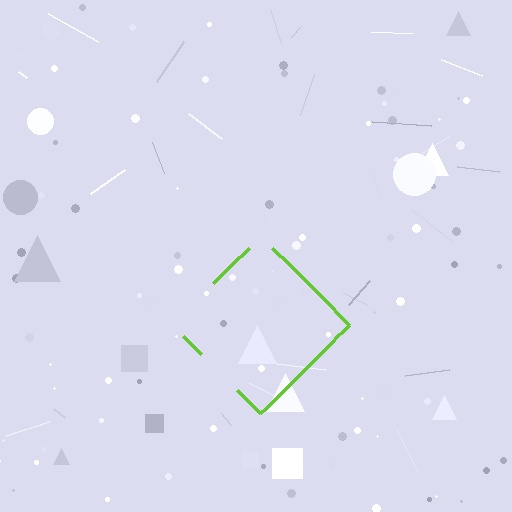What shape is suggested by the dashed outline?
The dashed outline suggests a diamond.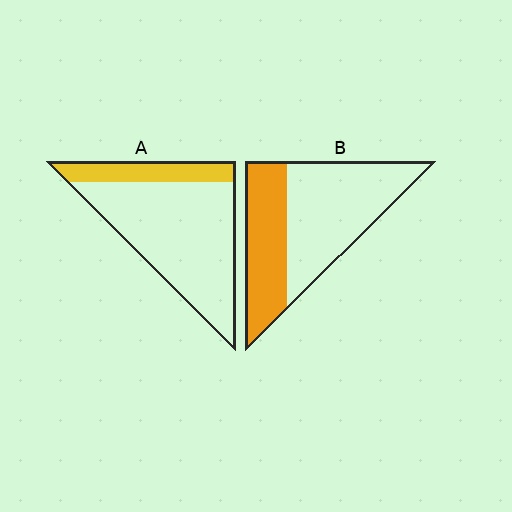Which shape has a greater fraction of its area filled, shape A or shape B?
Shape B.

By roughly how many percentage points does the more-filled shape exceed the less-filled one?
By roughly 20 percentage points (B over A).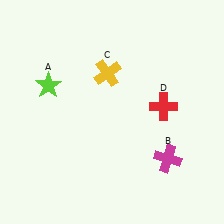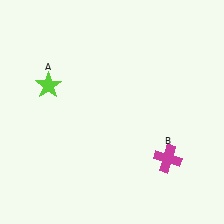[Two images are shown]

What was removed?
The red cross (D), the yellow cross (C) were removed in Image 2.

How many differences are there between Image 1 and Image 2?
There are 2 differences between the two images.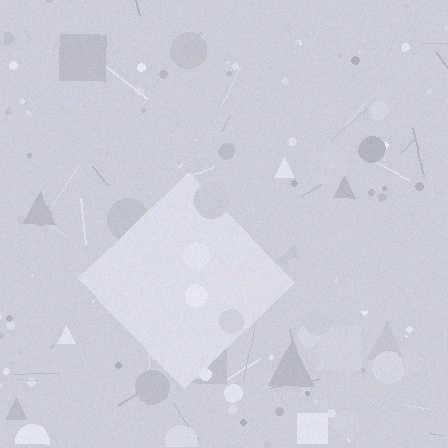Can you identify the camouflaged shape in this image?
The camouflaged shape is a diamond.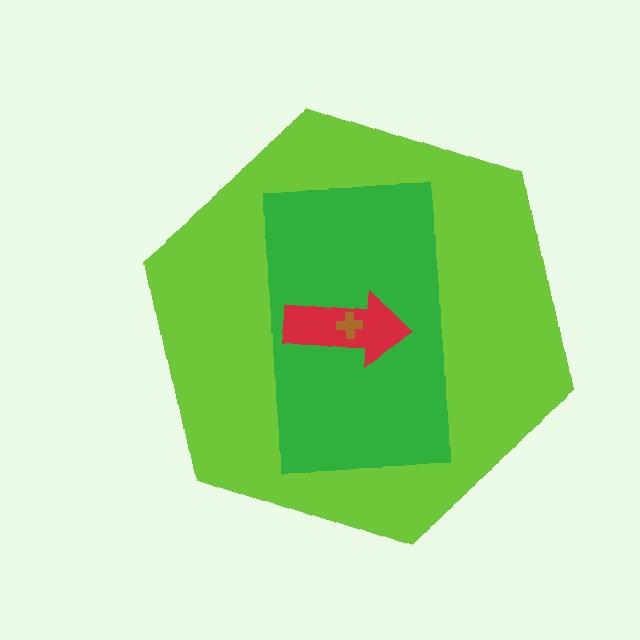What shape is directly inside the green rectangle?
The red arrow.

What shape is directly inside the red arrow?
The brown cross.